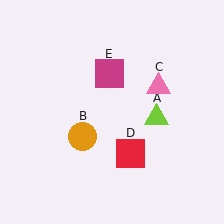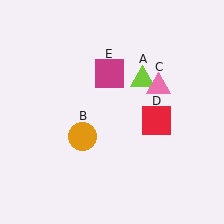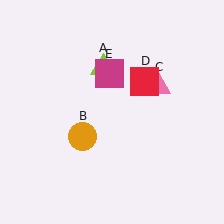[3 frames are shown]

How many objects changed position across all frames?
2 objects changed position: lime triangle (object A), red square (object D).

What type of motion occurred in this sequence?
The lime triangle (object A), red square (object D) rotated counterclockwise around the center of the scene.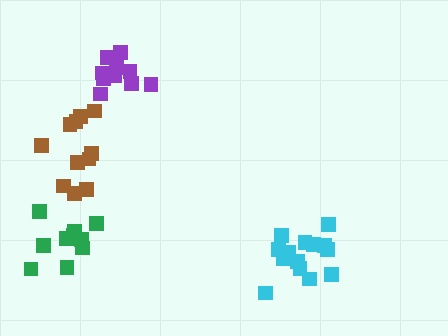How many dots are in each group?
Group 1: 15 dots, Group 2: 11 dots, Group 3: 10 dots, Group 4: 10 dots (46 total).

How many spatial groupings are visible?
There are 4 spatial groupings.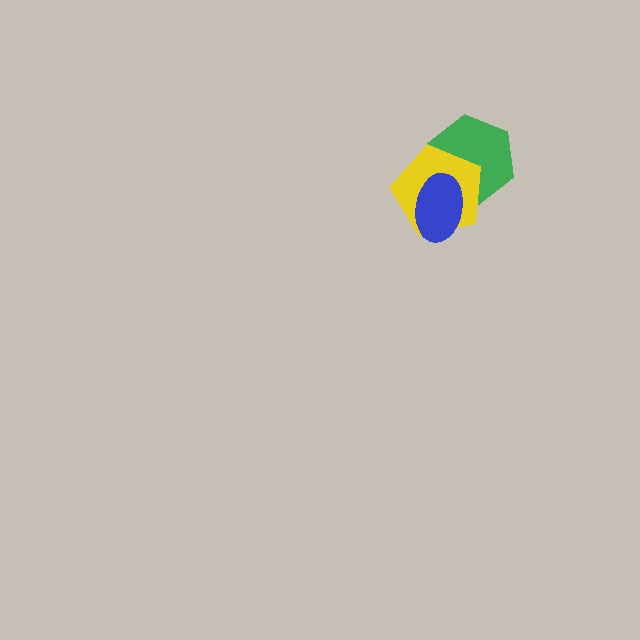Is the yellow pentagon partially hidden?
Yes, it is partially covered by another shape.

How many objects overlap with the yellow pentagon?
2 objects overlap with the yellow pentagon.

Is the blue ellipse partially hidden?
No, no other shape covers it.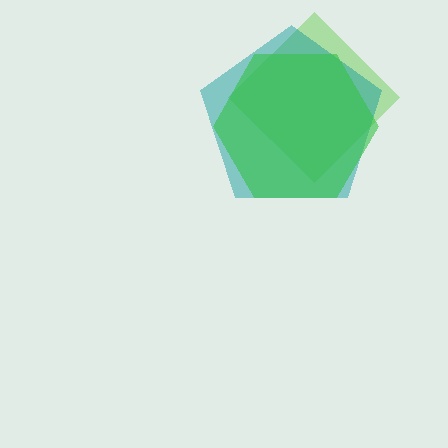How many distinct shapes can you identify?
There are 3 distinct shapes: a lime diamond, a teal pentagon, a green hexagon.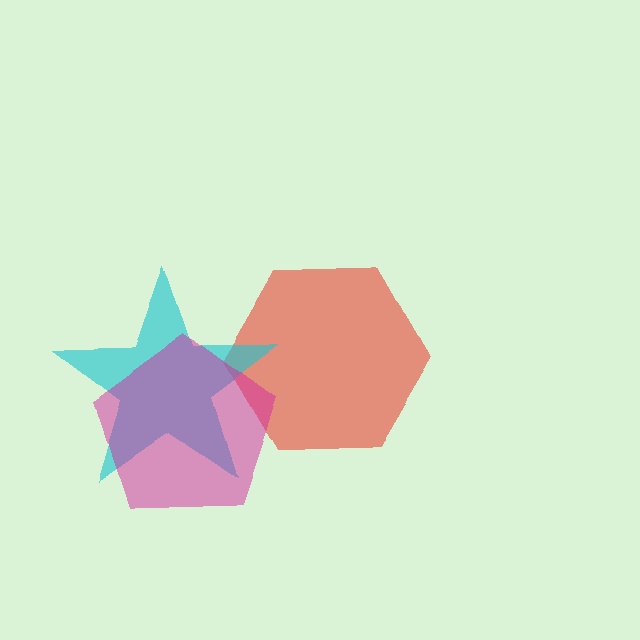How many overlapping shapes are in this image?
There are 3 overlapping shapes in the image.